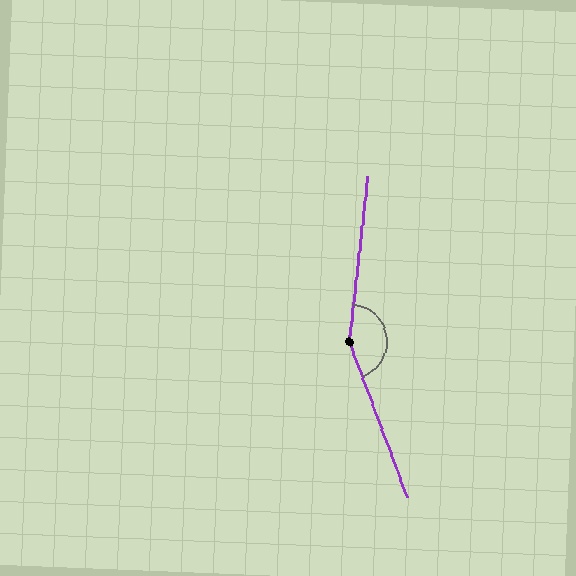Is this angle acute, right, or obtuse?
It is obtuse.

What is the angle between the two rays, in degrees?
Approximately 153 degrees.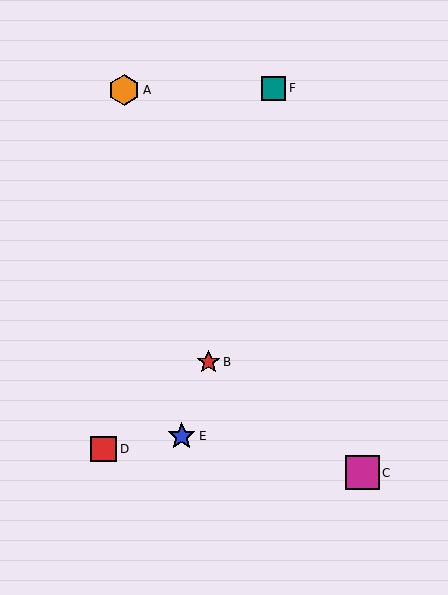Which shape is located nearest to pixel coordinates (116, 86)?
The orange hexagon (labeled A) at (124, 90) is nearest to that location.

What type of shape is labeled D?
Shape D is a red square.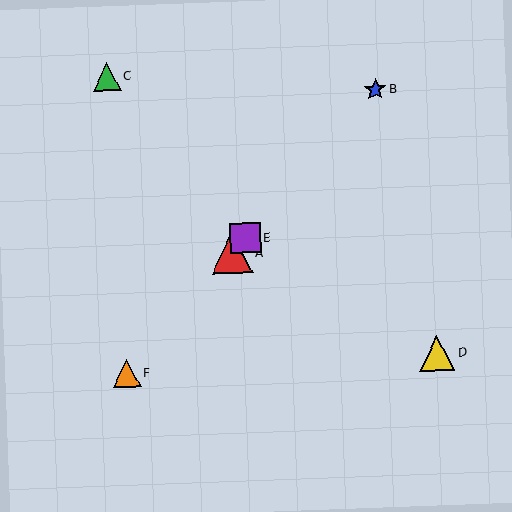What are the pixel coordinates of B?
Object B is at (375, 90).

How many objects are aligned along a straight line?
4 objects (A, B, E, F) are aligned along a straight line.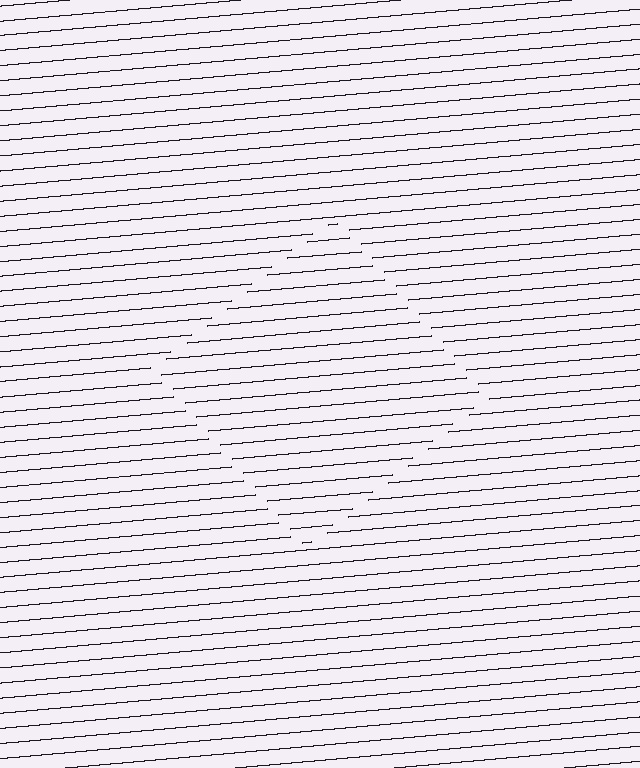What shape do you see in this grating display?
An illusory square. The interior of the shape contains the same grating, shifted by half a period — the contour is defined by the phase discontinuity where line-ends from the inner and outer gratings abut.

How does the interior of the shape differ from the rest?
The interior of the shape contains the same grating, shifted by half a period — the contour is defined by the phase discontinuity where line-ends from the inner and outer gratings abut.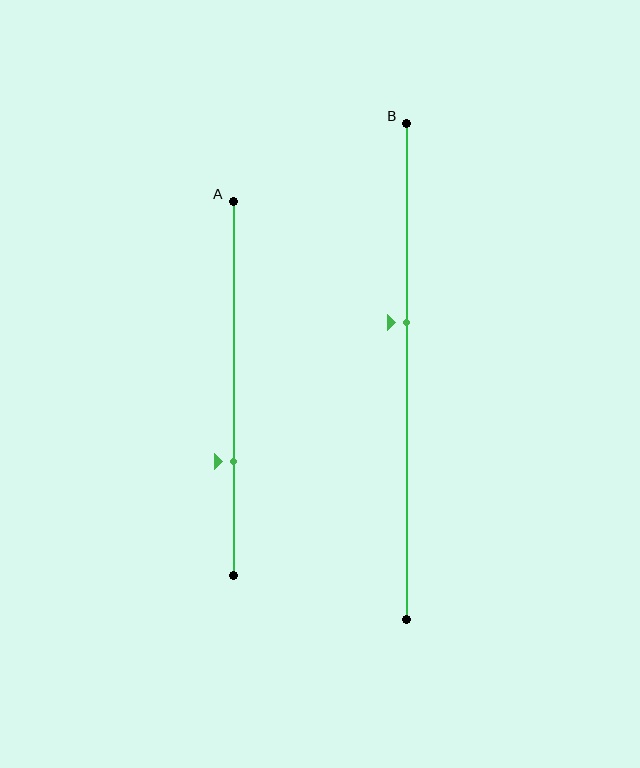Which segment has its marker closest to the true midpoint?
Segment B has its marker closest to the true midpoint.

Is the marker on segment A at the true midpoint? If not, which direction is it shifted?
No, the marker on segment A is shifted downward by about 20% of the segment length.